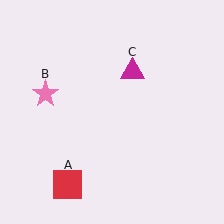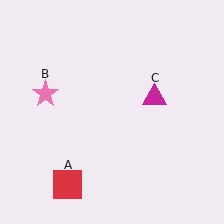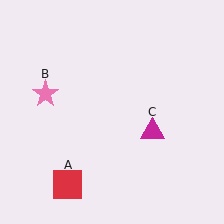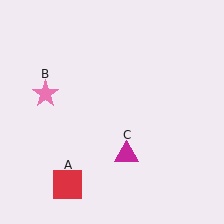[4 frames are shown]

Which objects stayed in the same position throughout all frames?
Red square (object A) and pink star (object B) remained stationary.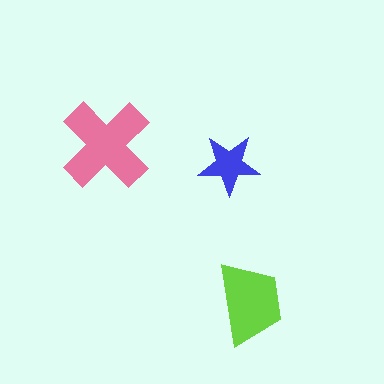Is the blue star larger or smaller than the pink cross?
Smaller.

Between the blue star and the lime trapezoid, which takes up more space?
The lime trapezoid.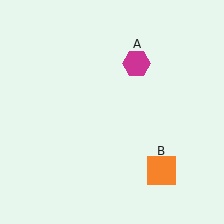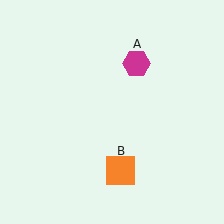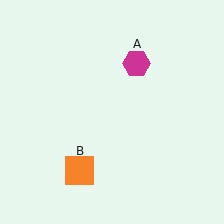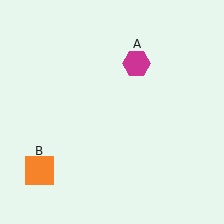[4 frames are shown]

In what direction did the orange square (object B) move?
The orange square (object B) moved left.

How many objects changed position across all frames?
1 object changed position: orange square (object B).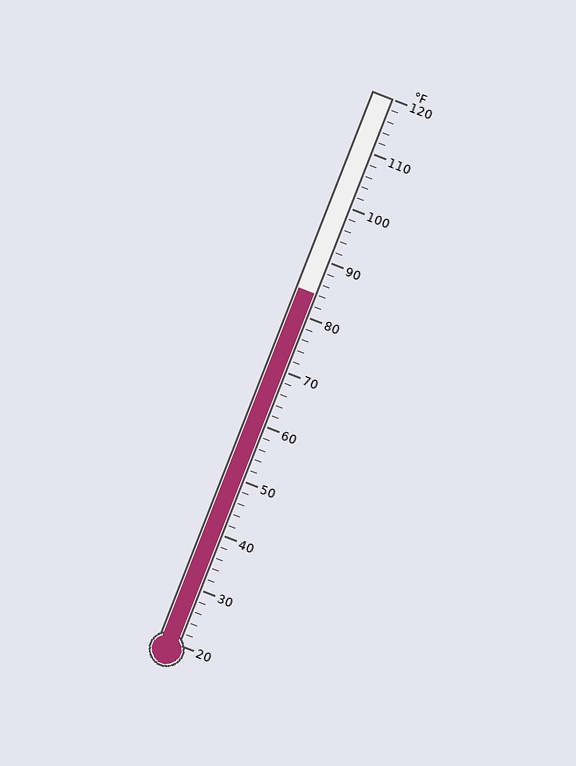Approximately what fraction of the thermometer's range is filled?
The thermometer is filled to approximately 65% of its range.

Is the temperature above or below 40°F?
The temperature is above 40°F.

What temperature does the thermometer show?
The thermometer shows approximately 84°F.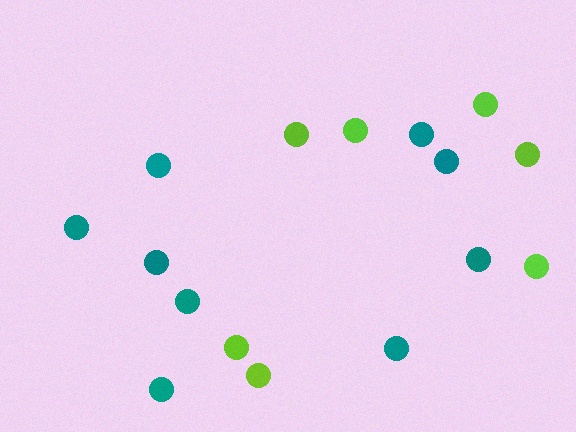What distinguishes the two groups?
There are 2 groups: one group of teal circles (9) and one group of lime circles (7).